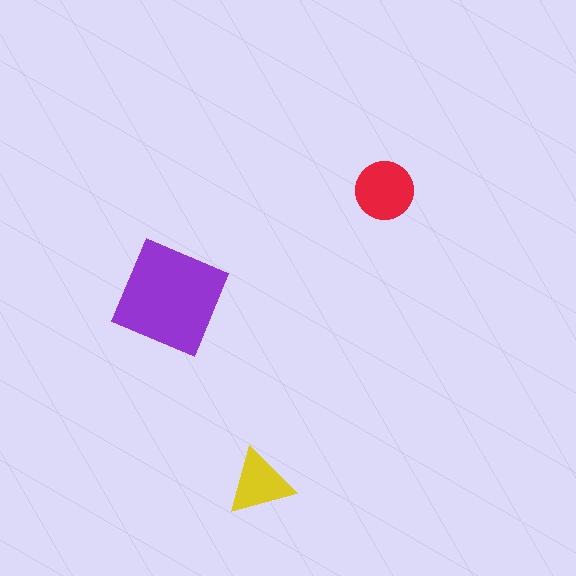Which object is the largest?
The purple square.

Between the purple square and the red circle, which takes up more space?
The purple square.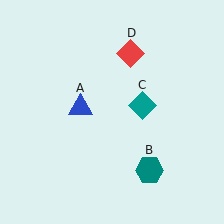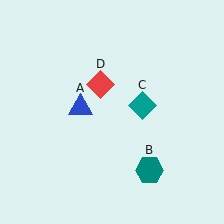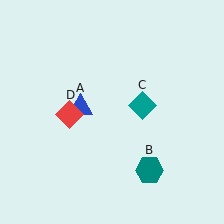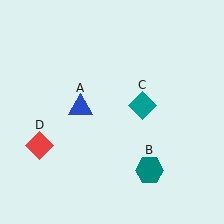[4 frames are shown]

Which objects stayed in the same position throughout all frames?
Blue triangle (object A) and teal hexagon (object B) and teal diamond (object C) remained stationary.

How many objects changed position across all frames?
1 object changed position: red diamond (object D).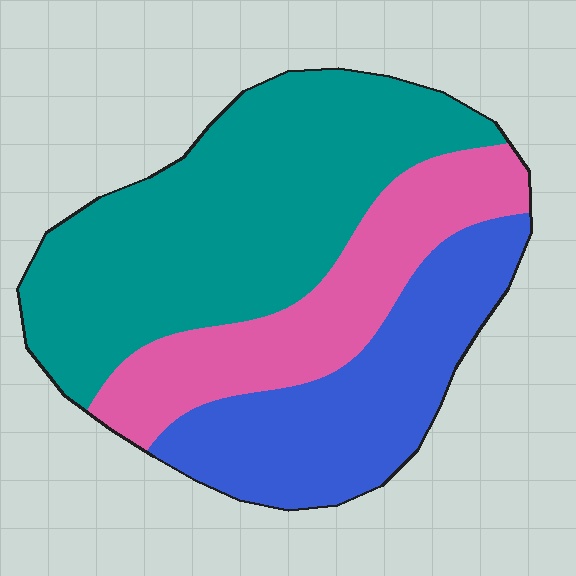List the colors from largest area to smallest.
From largest to smallest: teal, blue, pink.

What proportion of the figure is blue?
Blue takes up about one quarter (1/4) of the figure.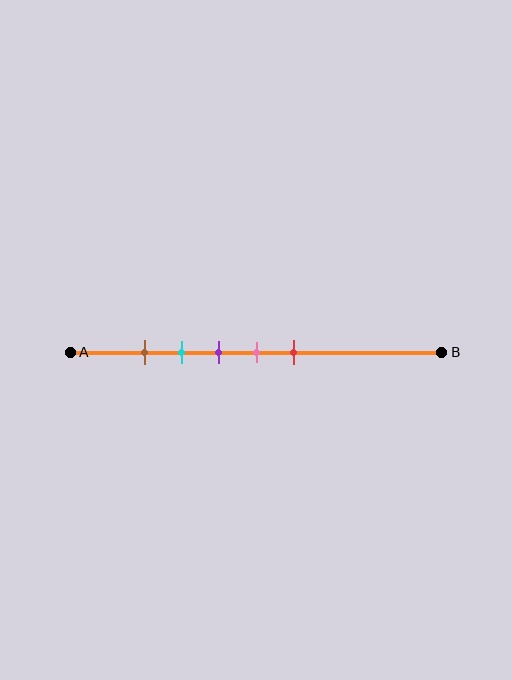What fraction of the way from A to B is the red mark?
The red mark is approximately 60% (0.6) of the way from A to B.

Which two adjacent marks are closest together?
The brown and cyan marks are the closest adjacent pair.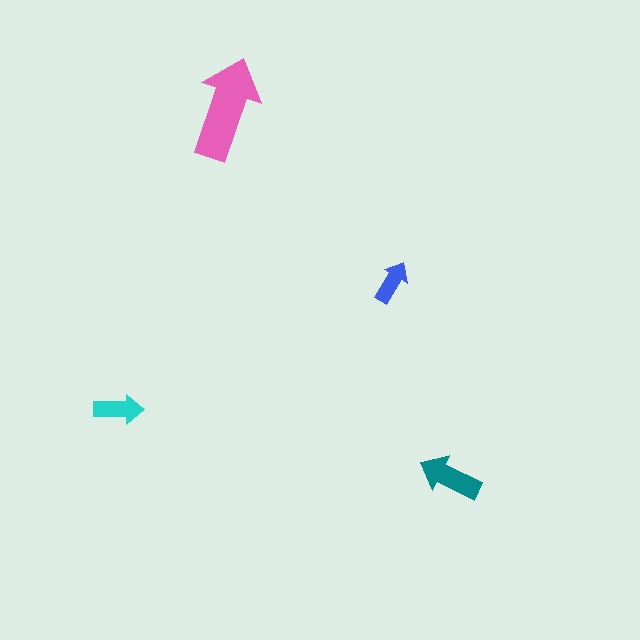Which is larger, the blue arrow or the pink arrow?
The pink one.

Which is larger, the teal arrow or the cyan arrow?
The teal one.